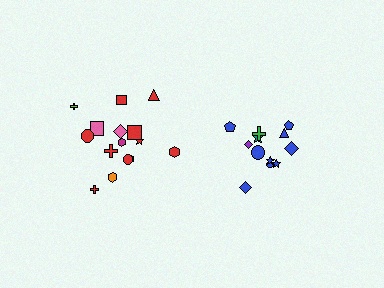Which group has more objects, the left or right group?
The left group.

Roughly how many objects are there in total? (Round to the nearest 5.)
Roughly 25 objects in total.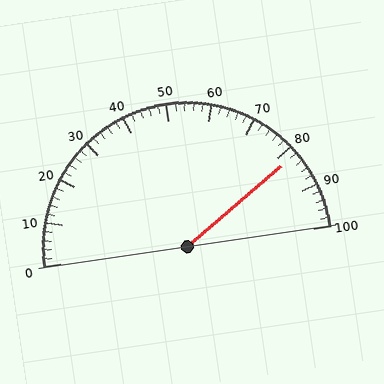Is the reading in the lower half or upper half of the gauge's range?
The reading is in the upper half of the range (0 to 100).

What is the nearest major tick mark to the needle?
The nearest major tick mark is 80.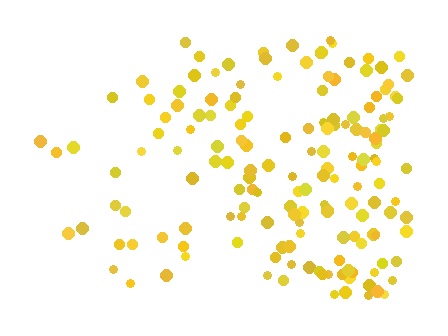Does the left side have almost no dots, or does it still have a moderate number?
Still a moderate number, just noticeably fewer than the right.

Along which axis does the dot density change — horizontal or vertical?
Horizontal.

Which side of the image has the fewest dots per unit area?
The left.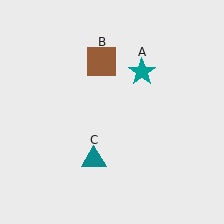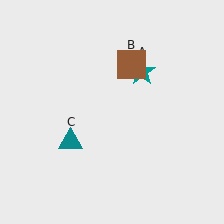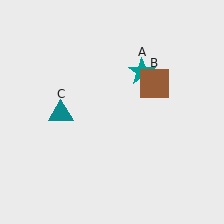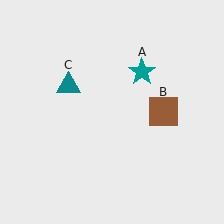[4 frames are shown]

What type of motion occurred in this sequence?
The brown square (object B), teal triangle (object C) rotated clockwise around the center of the scene.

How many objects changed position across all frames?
2 objects changed position: brown square (object B), teal triangle (object C).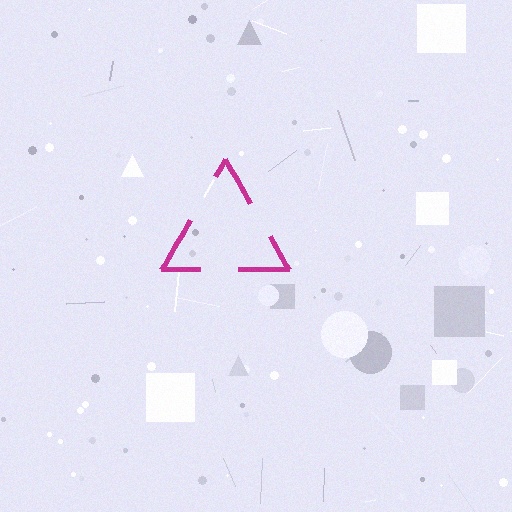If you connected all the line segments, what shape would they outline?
They would outline a triangle.